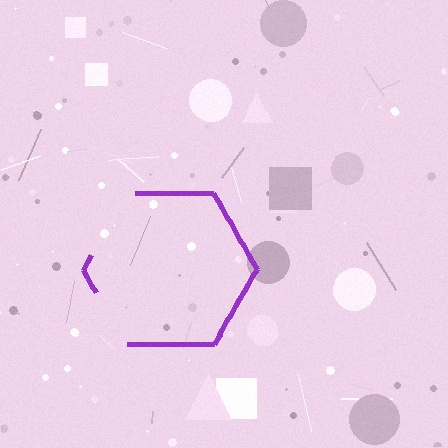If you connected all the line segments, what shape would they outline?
They would outline a hexagon.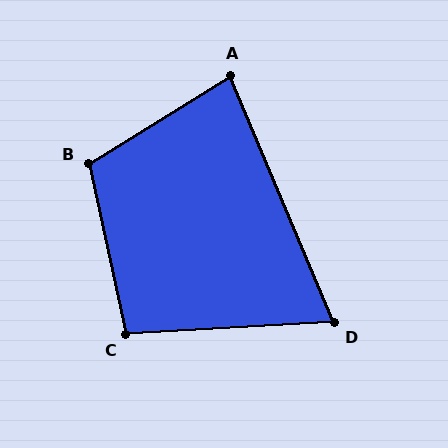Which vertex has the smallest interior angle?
D, at approximately 70 degrees.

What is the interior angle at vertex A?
Approximately 81 degrees (acute).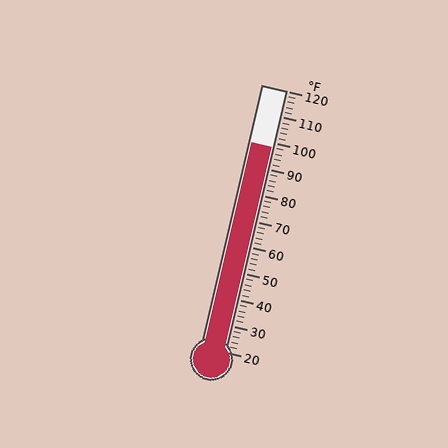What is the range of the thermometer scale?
The thermometer scale ranges from 20°F to 120°F.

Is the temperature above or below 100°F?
The temperature is below 100°F.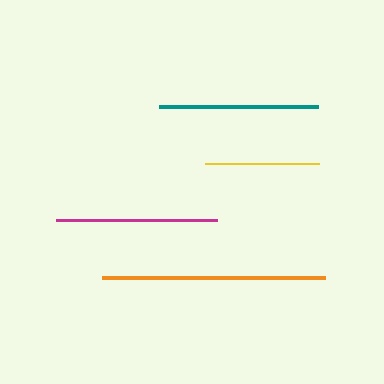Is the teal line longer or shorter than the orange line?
The orange line is longer than the teal line.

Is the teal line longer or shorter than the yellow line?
The teal line is longer than the yellow line.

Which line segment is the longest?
The orange line is the longest at approximately 223 pixels.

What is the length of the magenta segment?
The magenta segment is approximately 161 pixels long.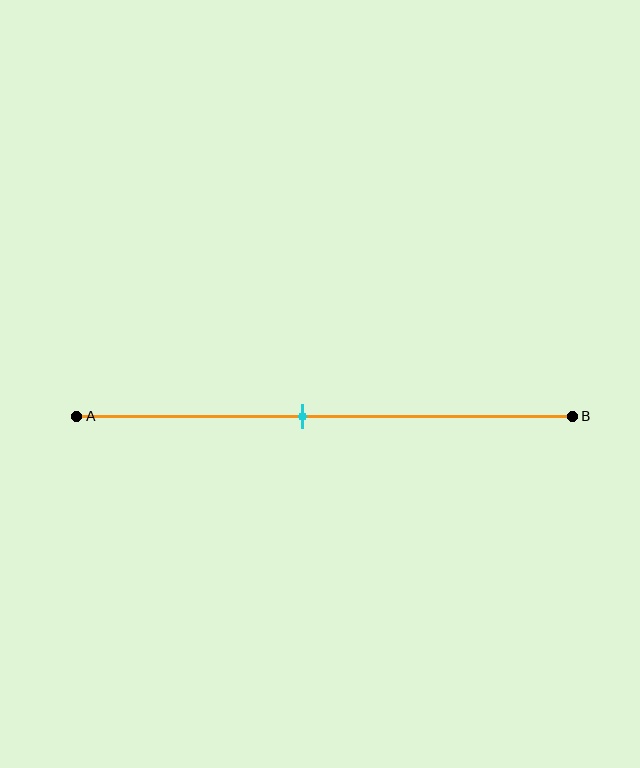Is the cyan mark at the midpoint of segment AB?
No, the mark is at about 45% from A, not at the 50% midpoint.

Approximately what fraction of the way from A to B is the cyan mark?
The cyan mark is approximately 45% of the way from A to B.